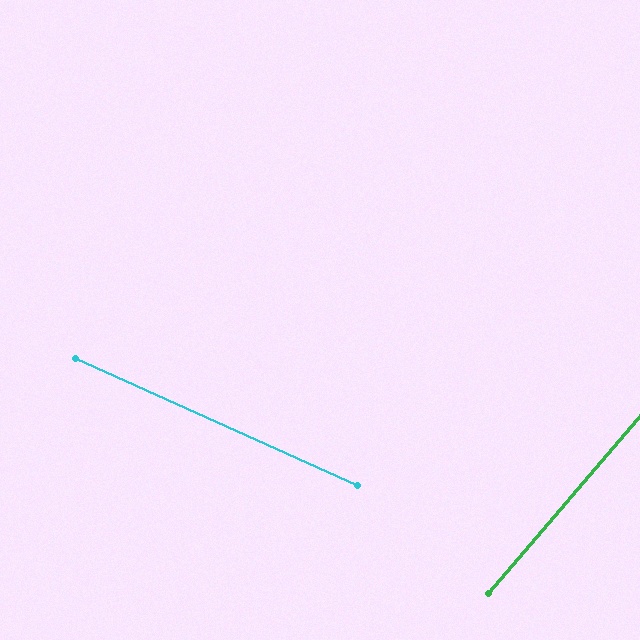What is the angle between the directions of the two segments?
Approximately 74 degrees.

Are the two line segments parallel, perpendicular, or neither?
Neither parallel nor perpendicular — they differ by about 74°.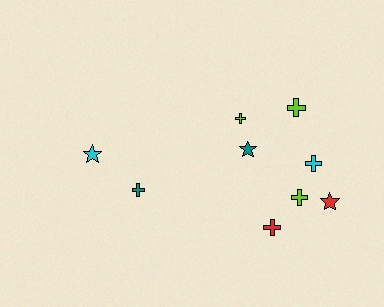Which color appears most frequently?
Lime, with 3 objects.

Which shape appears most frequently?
Cross, with 6 objects.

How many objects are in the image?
There are 9 objects.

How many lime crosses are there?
There are 3 lime crosses.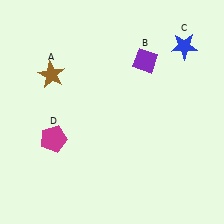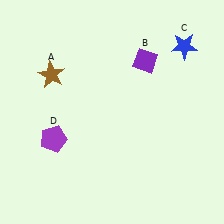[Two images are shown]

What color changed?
The pentagon (D) changed from magenta in Image 1 to purple in Image 2.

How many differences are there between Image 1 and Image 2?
There is 1 difference between the two images.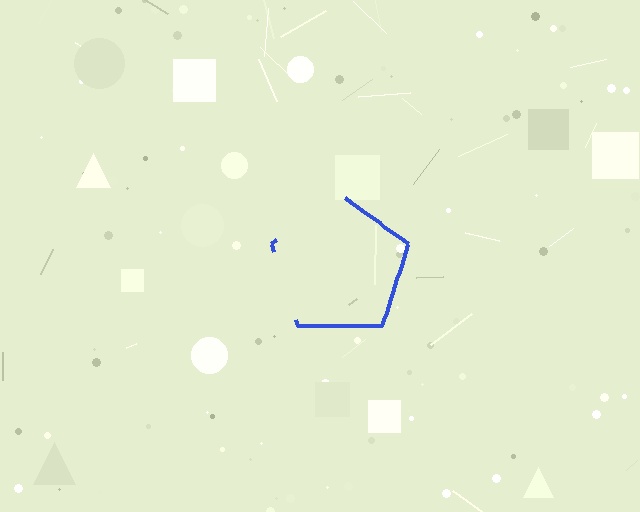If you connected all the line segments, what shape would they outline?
They would outline a pentagon.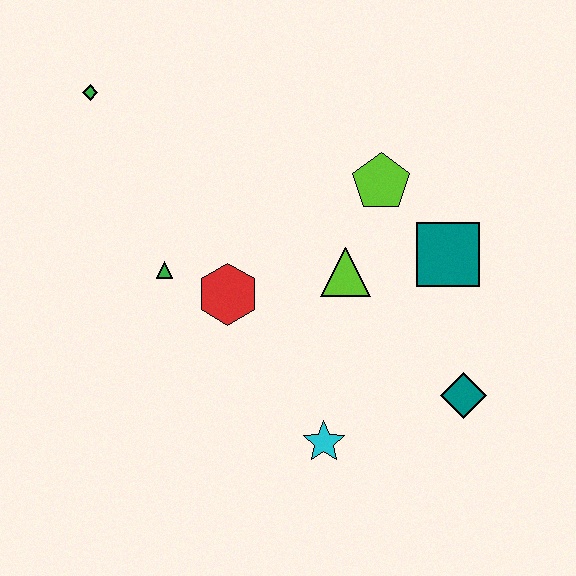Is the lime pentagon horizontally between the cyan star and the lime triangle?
No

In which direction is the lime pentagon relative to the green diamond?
The lime pentagon is to the right of the green diamond.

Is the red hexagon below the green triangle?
Yes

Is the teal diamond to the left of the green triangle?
No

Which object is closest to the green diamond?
The green triangle is closest to the green diamond.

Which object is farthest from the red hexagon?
The teal diamond is farthest from the red hexagon.